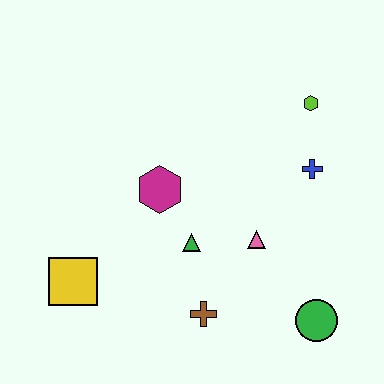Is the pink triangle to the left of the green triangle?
No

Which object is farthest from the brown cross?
The lime hexagon is farthest from the brown cross.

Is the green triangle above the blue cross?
No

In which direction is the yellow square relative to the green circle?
The yellow square is to the left of the green circle.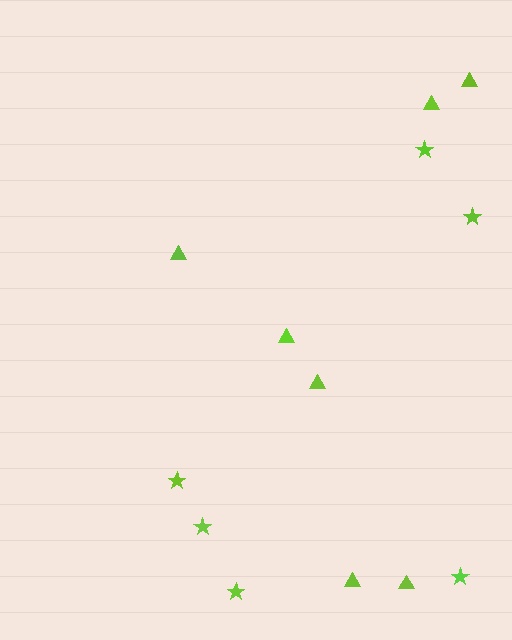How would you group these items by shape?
There are 2 groups: one group of stars (6) and one group of triangles (7).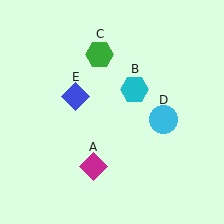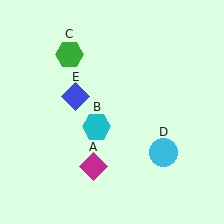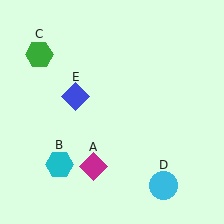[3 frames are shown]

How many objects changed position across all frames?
3 objects changed position: cyan hexagon (object B), green hexagon (object C), cyan circle (object D).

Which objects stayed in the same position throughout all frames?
Magenta diamond (object A) and blue diamond (object E) remained stationary.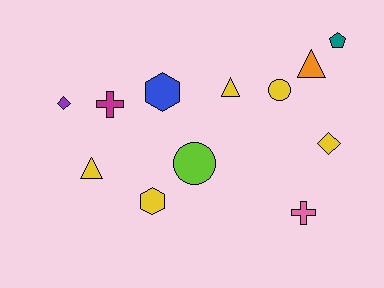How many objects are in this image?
There are 12 objects.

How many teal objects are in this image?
There is 1 teal object.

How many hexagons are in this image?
There are 2 hexagons.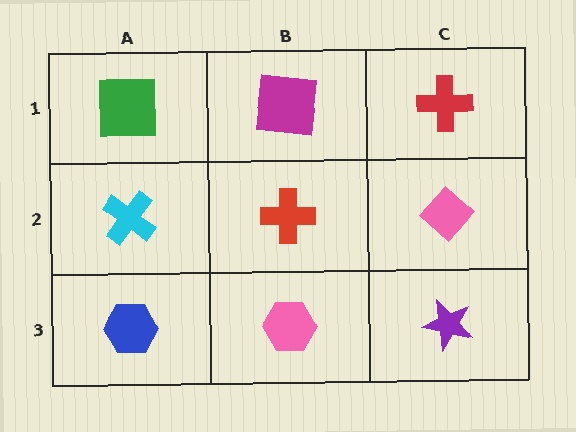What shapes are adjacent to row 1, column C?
A pink diamond (row 2, column C), a magenta square (row 1, column B).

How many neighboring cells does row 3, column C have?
2.